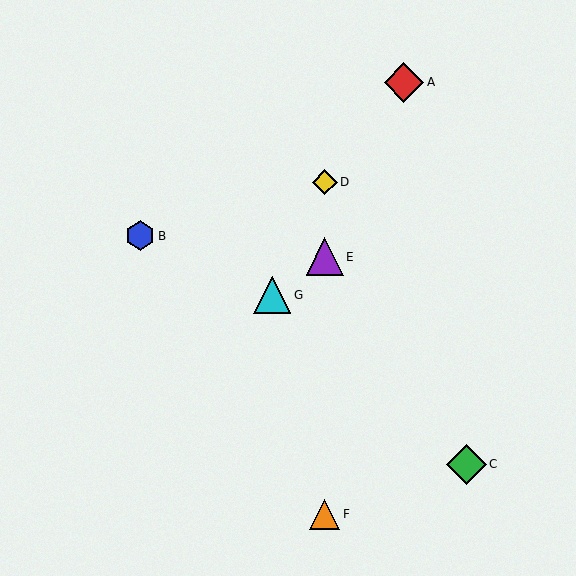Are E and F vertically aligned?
Yes, both are at x≈325.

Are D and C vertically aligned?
No, D is at x≈325 and C is at x≈466.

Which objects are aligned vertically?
Objects D, E, F are aligned vertically.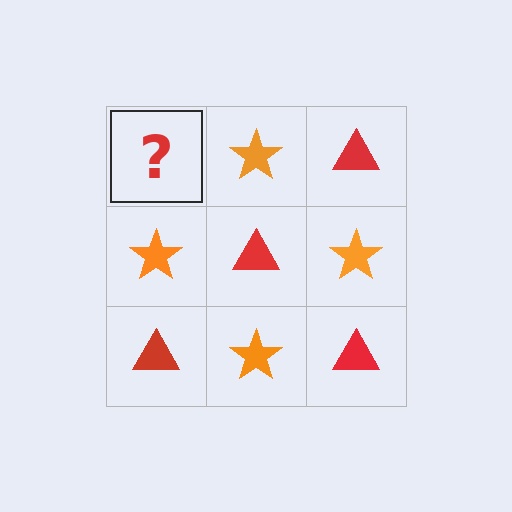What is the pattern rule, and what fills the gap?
The rule is that it alternates red triangle and orange star in a checkerboard pattern. The gap should be filled with a red triangle.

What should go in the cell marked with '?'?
The missing cell should contain a red triangle.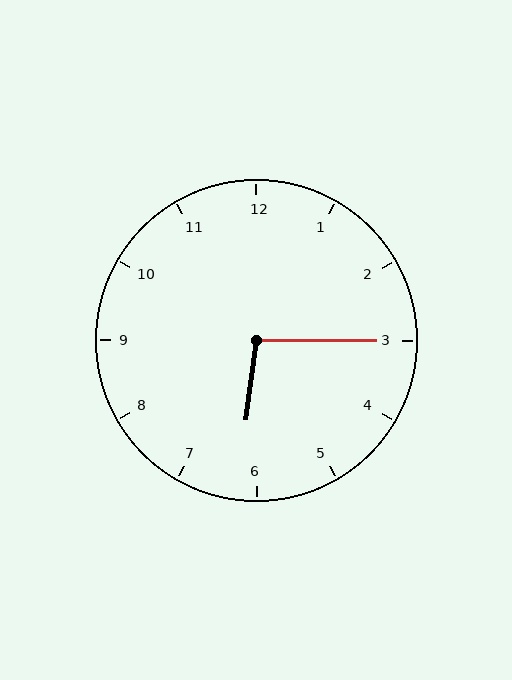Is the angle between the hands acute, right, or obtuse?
It is obtuse.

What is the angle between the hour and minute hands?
Approximately 98 degrees.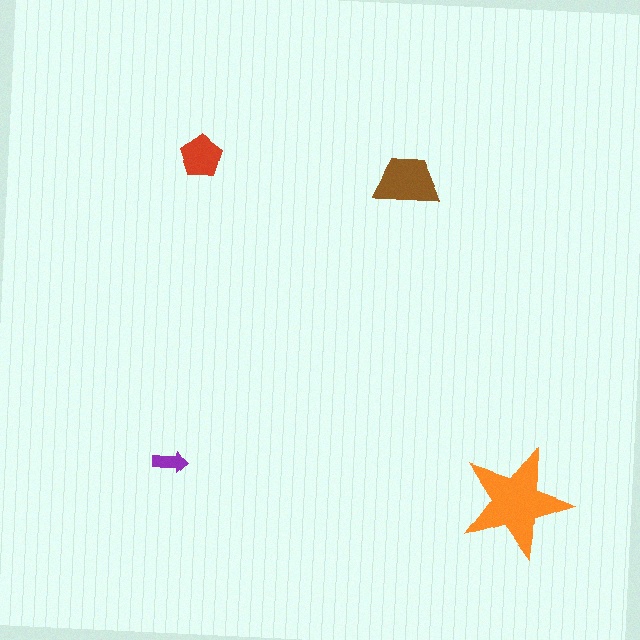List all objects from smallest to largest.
The purple arrow, the red pentagon, the brown trapezoid, the orange star.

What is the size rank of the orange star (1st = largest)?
1st.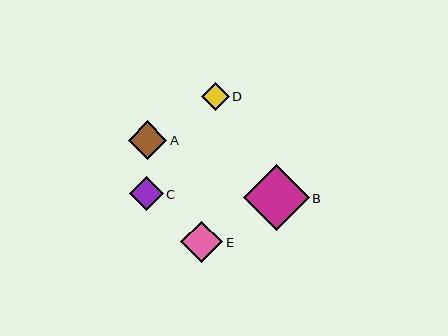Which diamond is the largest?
Diamond B is the largest with a size of approximately 66 pixels.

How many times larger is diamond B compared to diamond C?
Diamond B is approximately 1.9 times the size of diamond C.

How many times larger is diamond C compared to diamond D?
Diamond C is approximately 1.2 times the size of diamond D.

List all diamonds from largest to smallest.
From largest to smallest: B, E, A, C, D.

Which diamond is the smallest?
Diamond D is the smallest with a size of approximately 28 pixels.